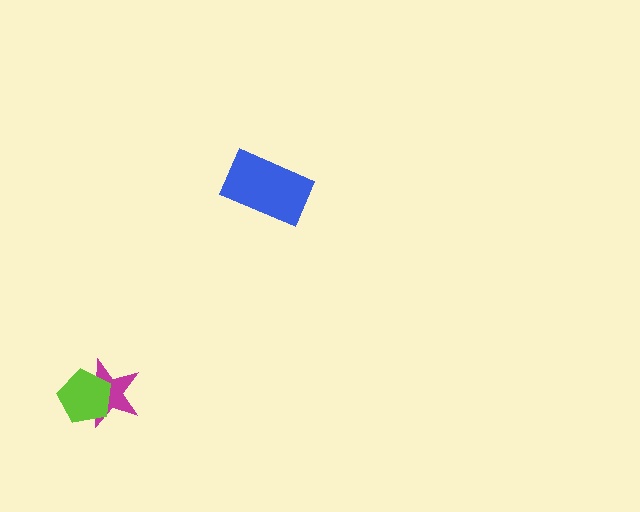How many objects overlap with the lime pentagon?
1 object overlaps with the lime pentagon.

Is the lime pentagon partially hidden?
No, no other shape covers it.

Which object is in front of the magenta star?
The lime pentagon is in front of the magenta star.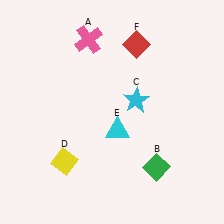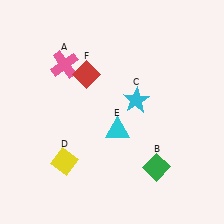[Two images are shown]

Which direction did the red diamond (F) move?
The red diamond (F) moved left.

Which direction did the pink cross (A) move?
The pink cross (A) moved down.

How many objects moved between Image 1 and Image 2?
2 objects moved between the two images.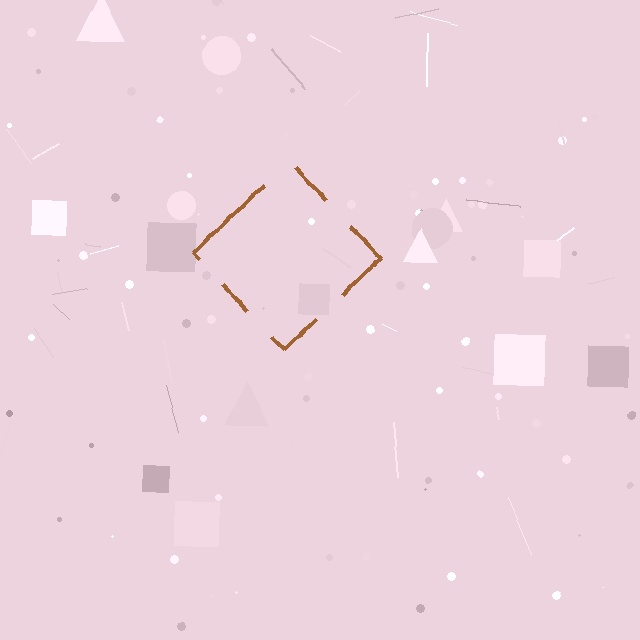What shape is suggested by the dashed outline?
The dashed outline suggests a diamond.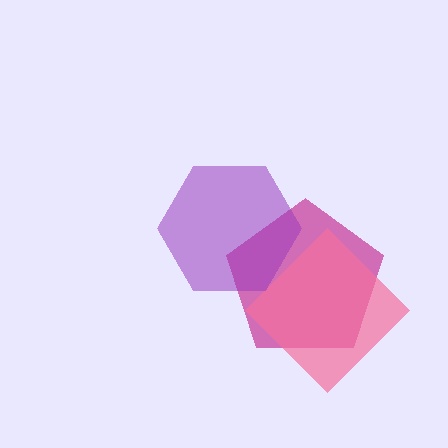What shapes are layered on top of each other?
The layered shapes are: a magenta pentagon, a pink diamond, a purple hexagon.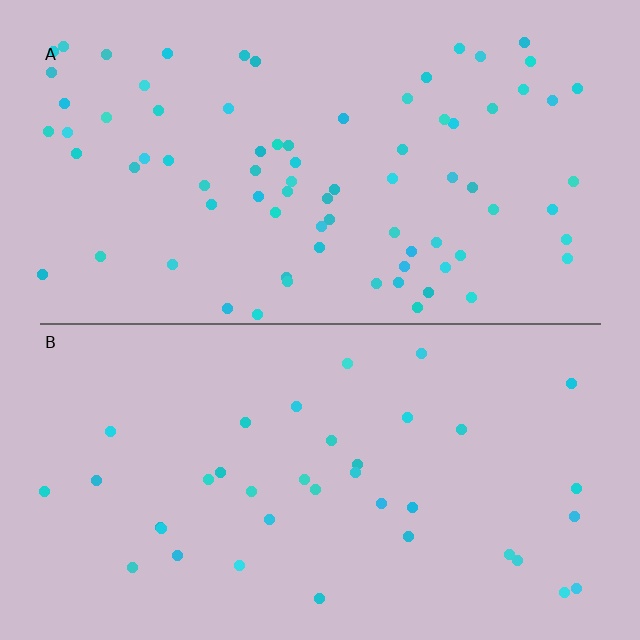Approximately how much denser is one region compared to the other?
Approximately 2.1× — region A over region B.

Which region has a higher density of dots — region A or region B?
A (the top).